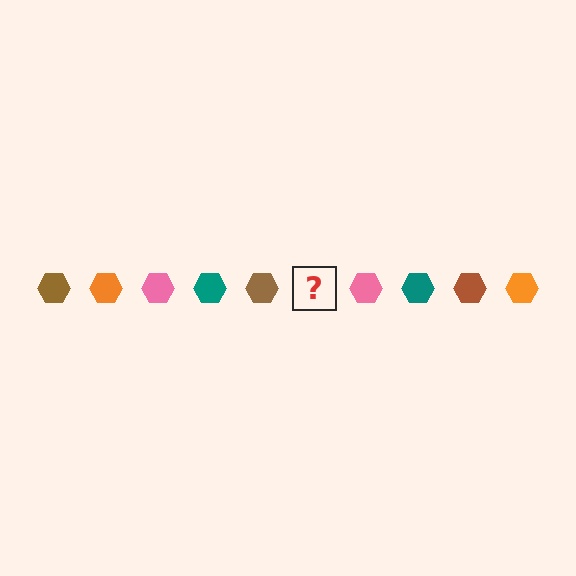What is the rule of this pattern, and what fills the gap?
The rule is that the pattern cycles through brown, orange, pink, teal hexagons. The gap should be filled with an orange hexagon.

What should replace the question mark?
The question mark should be replaced with an orange hexagon.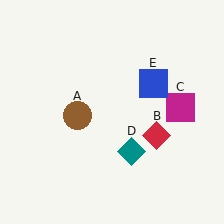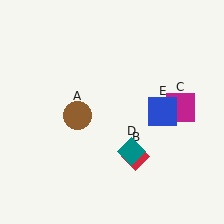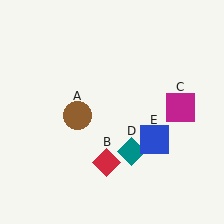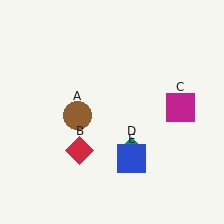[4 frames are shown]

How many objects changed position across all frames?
2 objects changed position: red diamond (object B), blue square (object E).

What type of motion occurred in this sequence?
The red diamond (object B), blue square (object E) rotated clockwise around the center of the scene.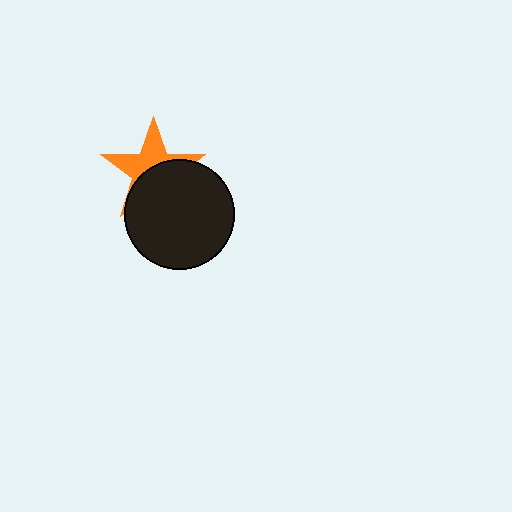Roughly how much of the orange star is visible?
About half of it is visible (roughly 47%).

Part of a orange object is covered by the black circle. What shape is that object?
It is a star.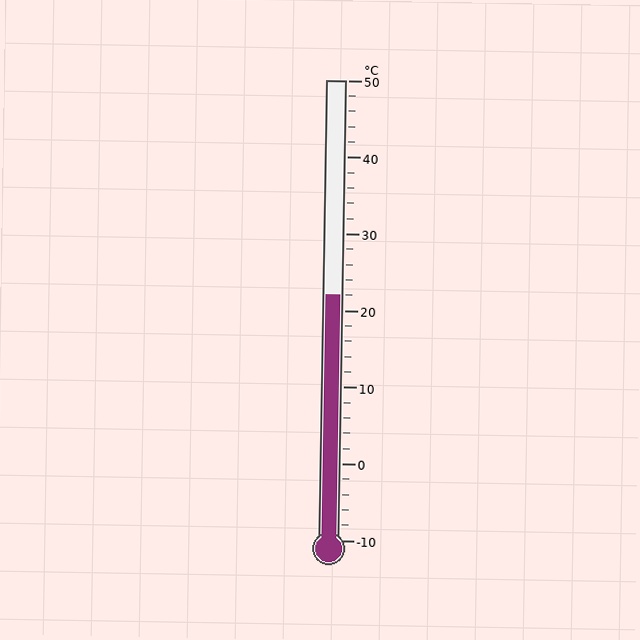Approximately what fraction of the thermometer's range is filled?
The thermometer is filled to approximately 55% of its range.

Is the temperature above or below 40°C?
The temperature is below 40°C.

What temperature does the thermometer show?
The thermometer shows approximately 22°C.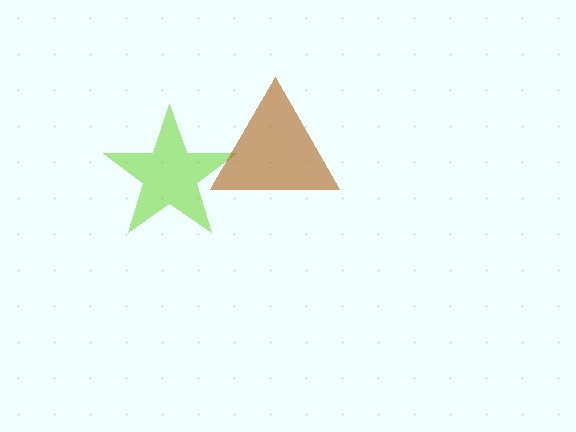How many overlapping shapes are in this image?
There are 2 overlapping shapes in the image.